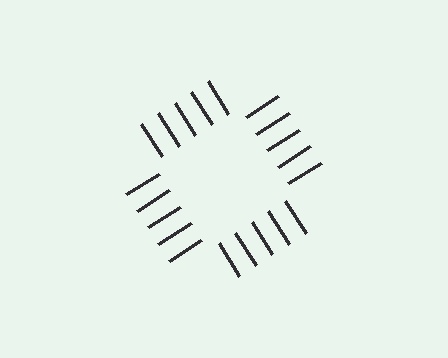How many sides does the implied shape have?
4 sides — the line-ends trace a square.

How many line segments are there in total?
20 — 5 along each of the 4 edges.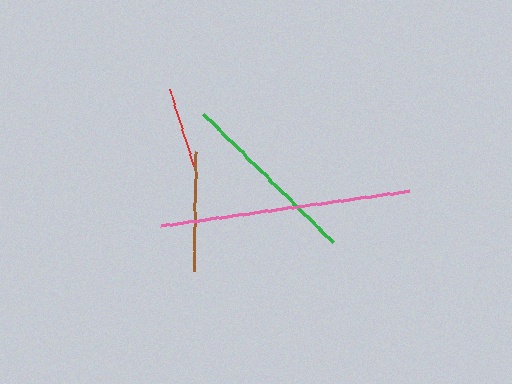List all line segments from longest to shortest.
From longest to shortest: pink, green, brown, red.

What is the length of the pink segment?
The pink segment is approximately 252 pixels long.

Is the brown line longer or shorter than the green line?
The green line is longer than the brown line.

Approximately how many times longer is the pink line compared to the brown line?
The pink line is approximately 2.1 times the length of the brown line.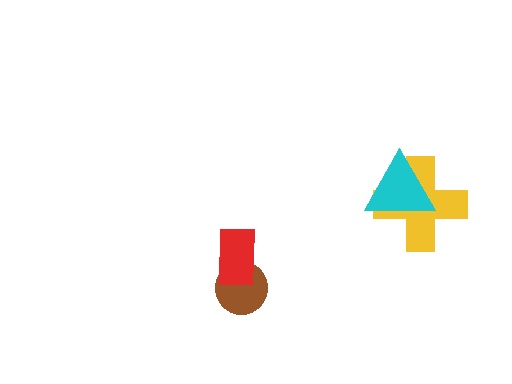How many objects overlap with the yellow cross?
1 object overlaps with the yellow cross.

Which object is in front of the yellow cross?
The cyan triangle is in front of the yellow cross.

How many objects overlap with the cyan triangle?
1 object overlaps with the cyan triangle.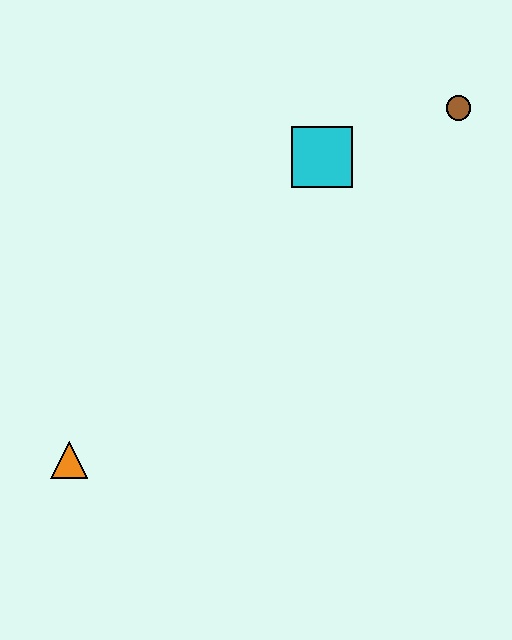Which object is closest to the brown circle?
The cyan square is closest to the brown circle.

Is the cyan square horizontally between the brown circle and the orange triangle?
Yes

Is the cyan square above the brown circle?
No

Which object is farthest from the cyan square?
The orange triangle is farthest from the cyan square.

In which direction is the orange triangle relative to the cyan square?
The orange triangle is below the cyan square.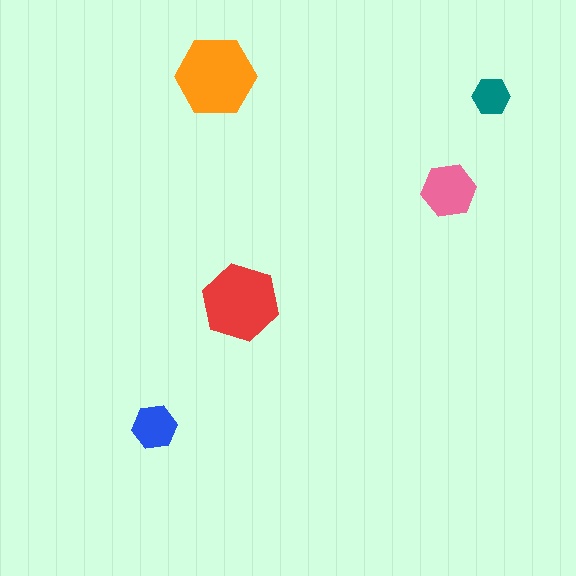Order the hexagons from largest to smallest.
the orange one, the red one, the pink one, the blue one, the teal one.